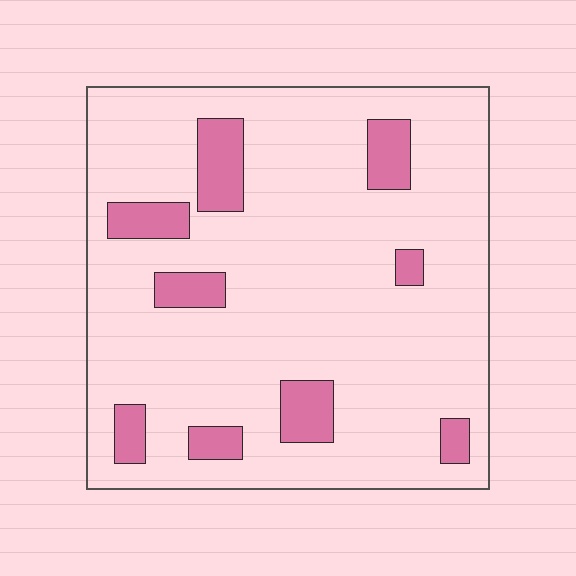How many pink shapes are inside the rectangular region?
9.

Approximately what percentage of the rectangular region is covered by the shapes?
Approximately 15%.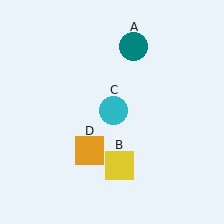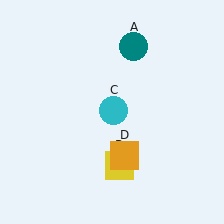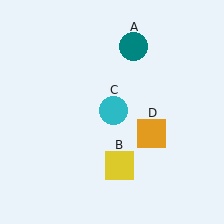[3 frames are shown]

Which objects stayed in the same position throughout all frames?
Teal circle (object A) and yellow square (object B) and cyan circle (object C) remained stationary.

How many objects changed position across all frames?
1 object changed position: orange square (object D).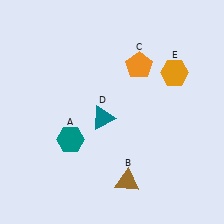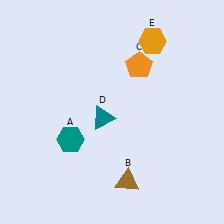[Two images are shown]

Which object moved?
The orange hexagon (E) moved up.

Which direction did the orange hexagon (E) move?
The orange hexagon (E) moved up.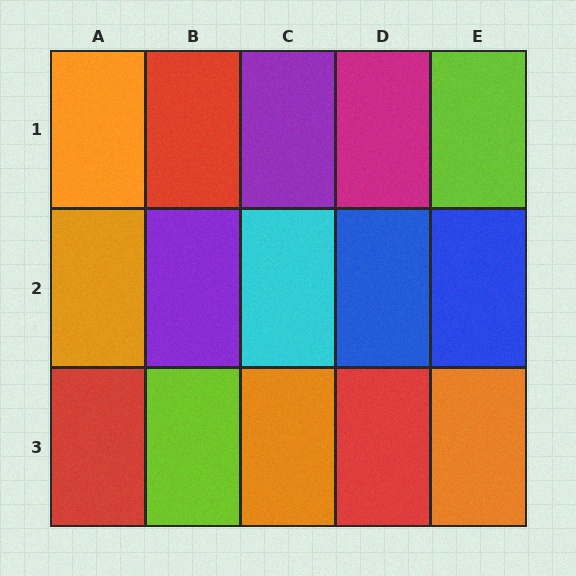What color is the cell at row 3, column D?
Red.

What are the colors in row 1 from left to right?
Orange, red, purple, magenta, lime.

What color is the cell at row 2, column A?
Orange.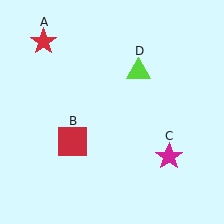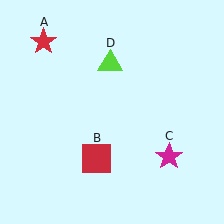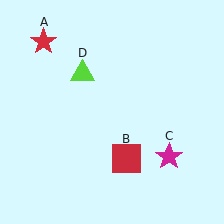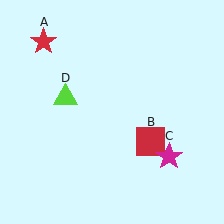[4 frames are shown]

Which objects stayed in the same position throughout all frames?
Red star (object A) and magenta star (object C) remained stationary.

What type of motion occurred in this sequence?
The red square (object B), lime triangle (object D) rotated counterclockwise around the center of the scene.